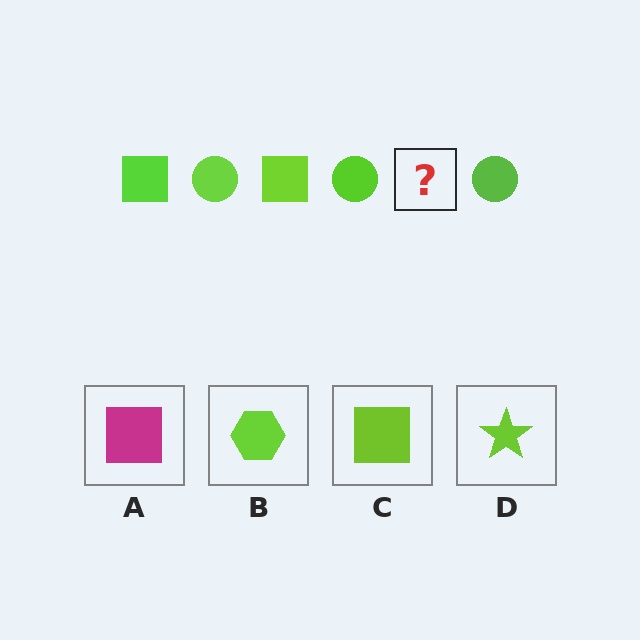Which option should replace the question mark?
Option C.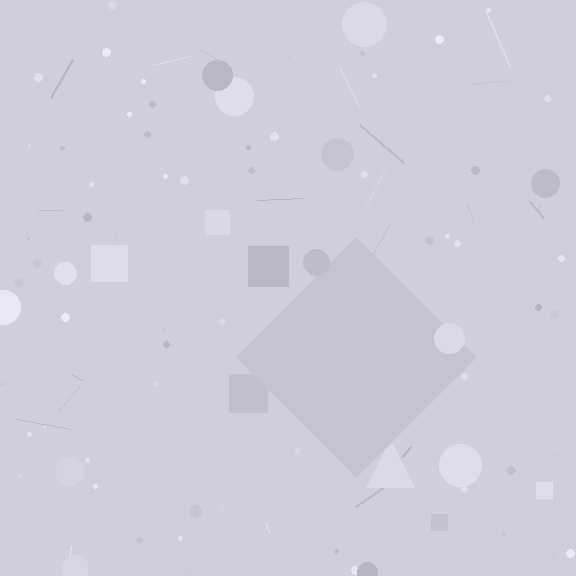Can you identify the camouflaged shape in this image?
The camouflaged shape is a diamond.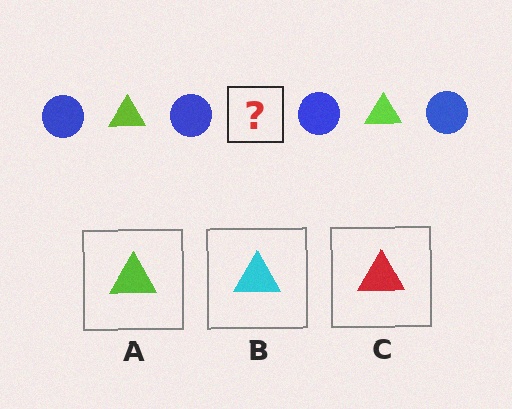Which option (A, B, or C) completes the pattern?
A.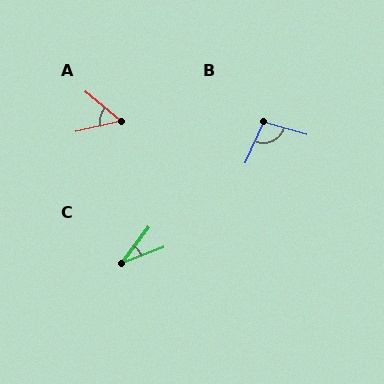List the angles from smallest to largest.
C (31°), A (53°), B (98°).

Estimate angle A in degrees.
Approximately 53 degrees.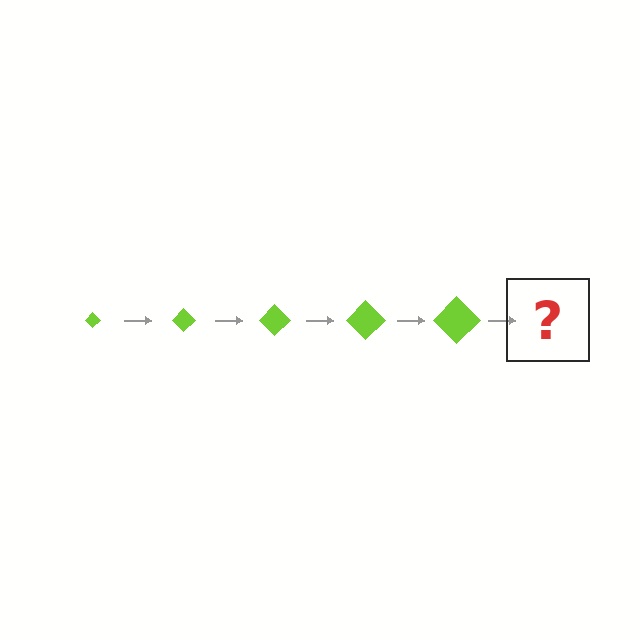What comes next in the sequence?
The next element should be a lime diamond, larger than the previous one.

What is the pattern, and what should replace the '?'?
The pattern is that the diamond gets progressively larger each step. The '?' should be a lime diamond, larger than the previous one.